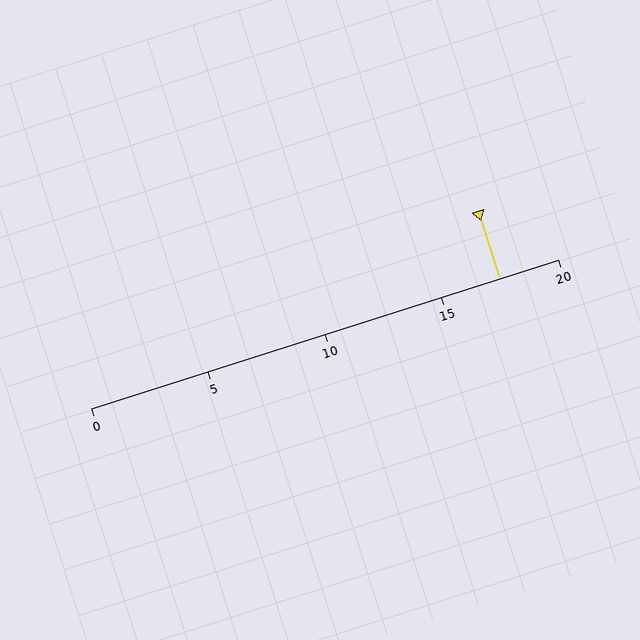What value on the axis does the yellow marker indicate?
The marker indicates approximately 17.5.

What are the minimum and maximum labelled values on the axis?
The axis runs from 0 to 20.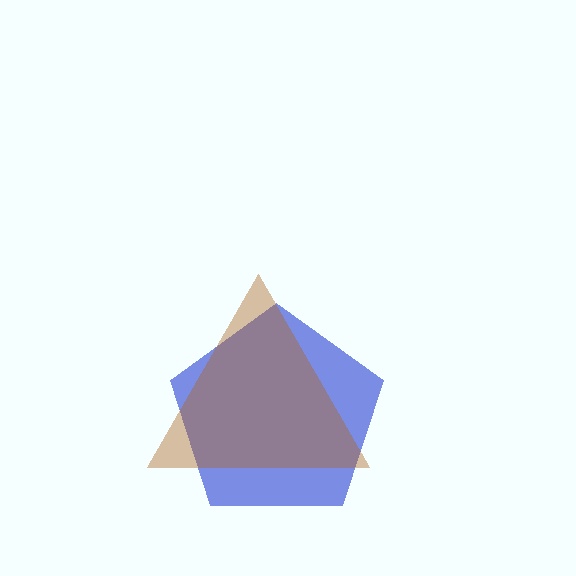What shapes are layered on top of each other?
The layered shapes are: a blue pentagon, a brown triangle.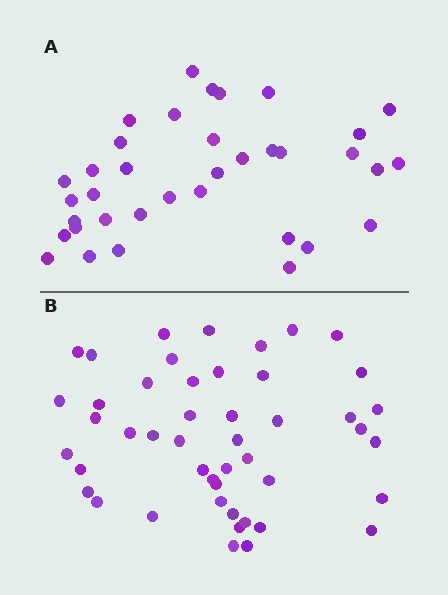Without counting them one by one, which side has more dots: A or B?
Region B (the bottom region) has more dots.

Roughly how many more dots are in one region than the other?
Region B has roughly 12 or so more dots than region A.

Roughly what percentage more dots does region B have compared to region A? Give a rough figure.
About 30% more.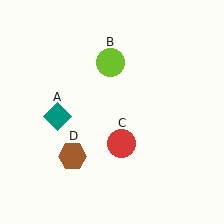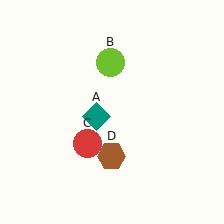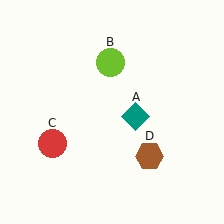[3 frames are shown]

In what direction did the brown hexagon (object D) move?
The brown hexagon (object D) moved right.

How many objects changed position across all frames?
3 objects changed position: teal diamond (object A), red circle (object C), brown hexagon (object D).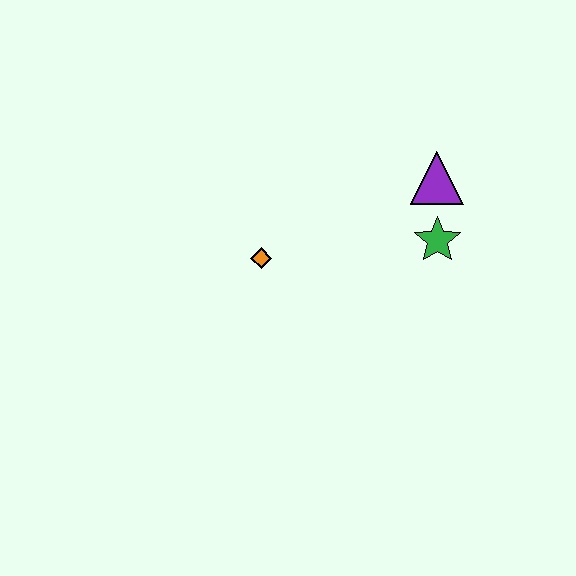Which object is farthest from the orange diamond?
The purple triangle is farthest from the orange diamond.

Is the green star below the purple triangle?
Yes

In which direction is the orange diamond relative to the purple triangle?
The orange diamond is to the left of the purple triangle.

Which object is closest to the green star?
The purple triangle is closest to the green star.